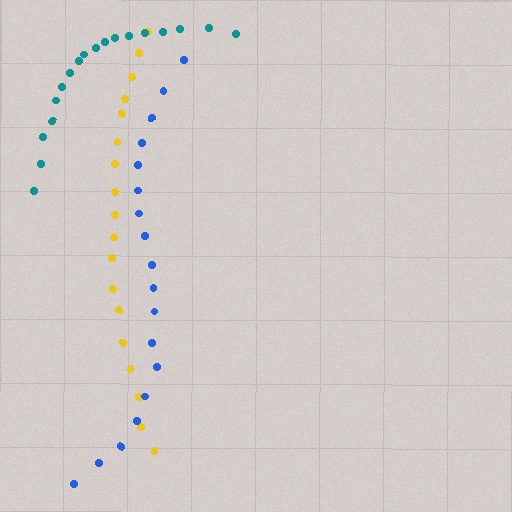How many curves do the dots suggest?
There are 3 distinct paths.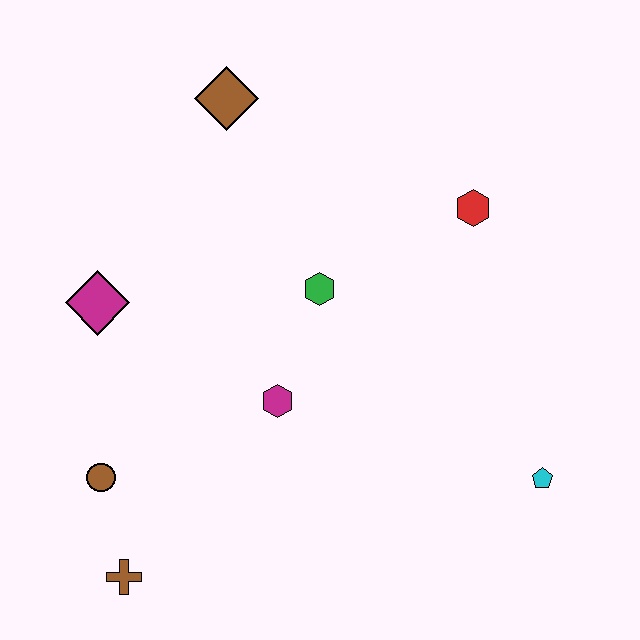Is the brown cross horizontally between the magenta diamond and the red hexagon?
Yes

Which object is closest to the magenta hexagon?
The green hexagon is closest to the magenta hexagon.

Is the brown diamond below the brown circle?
No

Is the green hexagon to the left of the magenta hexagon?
No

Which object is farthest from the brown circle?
The red hexagon is farthest from the brown circle.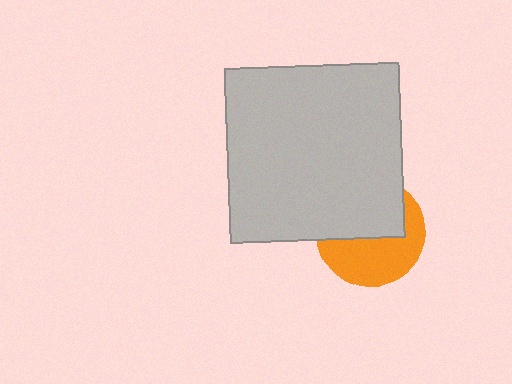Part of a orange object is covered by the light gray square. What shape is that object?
It is a circle.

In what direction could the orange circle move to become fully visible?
The orange circle could move down. That would shift it out from behind the light gray square entirely.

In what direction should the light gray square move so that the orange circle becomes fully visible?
The light gray square should move up. That is the shortest direction to clear the overlap and leave the orange circle fully visible.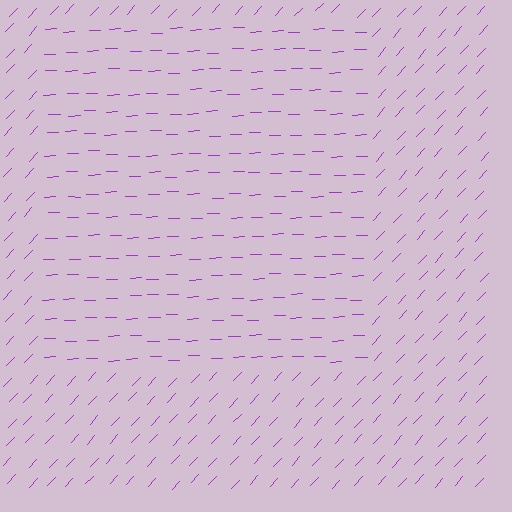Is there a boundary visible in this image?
Yes, there is a texture boundary formed by a change in line orientation.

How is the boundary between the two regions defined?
The boundary is defined purely by a change in line orientation (approximately 45 degrees difference). All lines are the same color and thickness.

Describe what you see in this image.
The image is filled with small purple line segments. A rectangle region in the image has lines oriented differently from the surrounding lines, creating a visible texture boundary.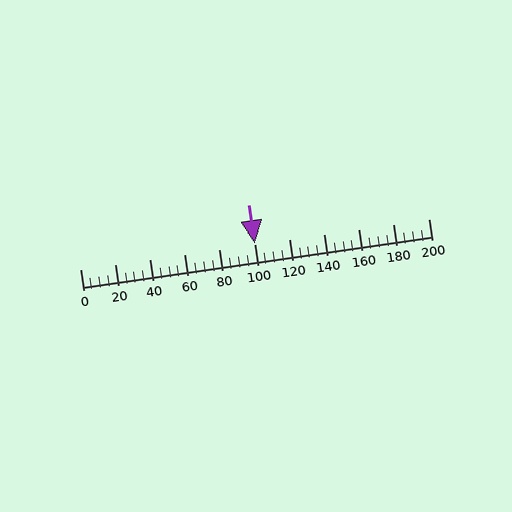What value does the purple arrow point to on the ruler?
The purple arrow points to approximately 100.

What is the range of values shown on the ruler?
The ruler shows values from 0 to 200.